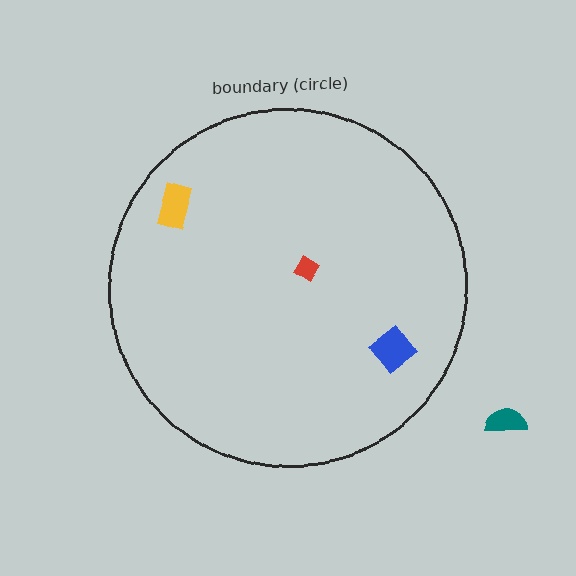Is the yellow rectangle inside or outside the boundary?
Inside.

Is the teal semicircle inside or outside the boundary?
Outside.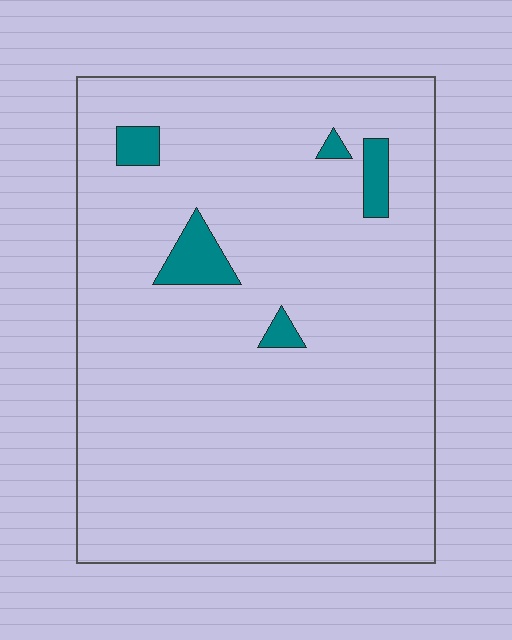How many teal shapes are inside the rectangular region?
5.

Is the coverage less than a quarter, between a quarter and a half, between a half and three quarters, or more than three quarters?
Less than a quarter.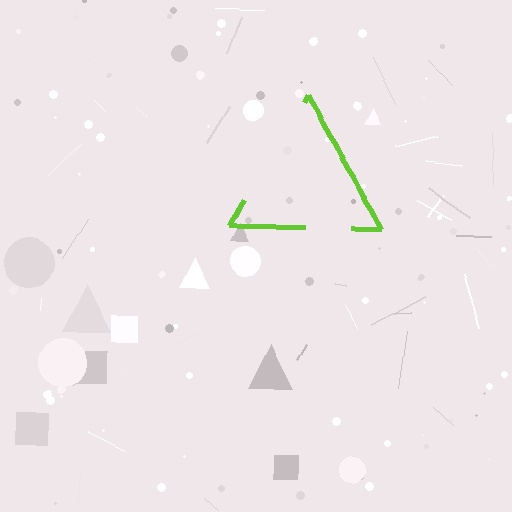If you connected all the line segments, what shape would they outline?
They would outline a triangle.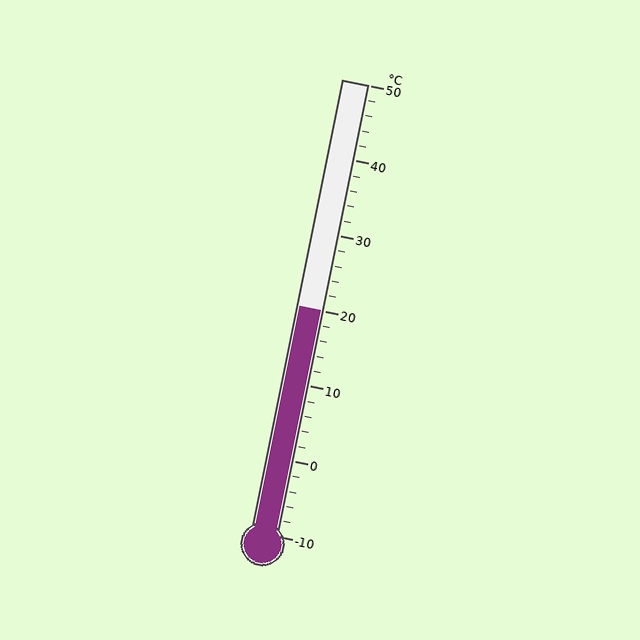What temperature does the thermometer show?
The thermometer shows approximately 20°C.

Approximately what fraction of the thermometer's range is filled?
The thermometer is filled to approximately 50% of its range.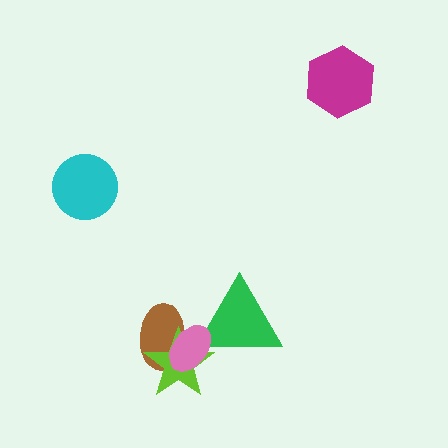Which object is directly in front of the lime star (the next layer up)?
The green triangle is directly in front of the lime star.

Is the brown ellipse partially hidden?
Yes, it is partially covered by another shape.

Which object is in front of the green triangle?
The pink ellipse is in front of the green triangle.